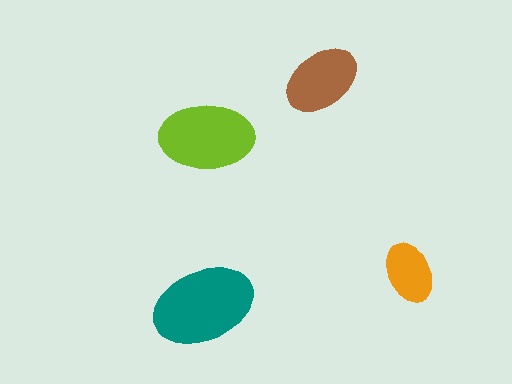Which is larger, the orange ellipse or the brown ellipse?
The brown one.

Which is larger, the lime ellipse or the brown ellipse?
The lime one.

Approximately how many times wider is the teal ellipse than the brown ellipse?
About 1.5 times wider.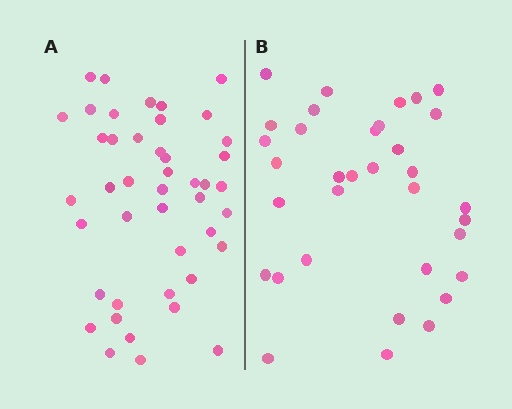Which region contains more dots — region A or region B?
Region A (the left region) has more dots.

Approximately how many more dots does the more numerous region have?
Region A has roughly 10 or so more dots than region B.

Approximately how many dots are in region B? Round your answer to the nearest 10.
About 30 dots. (The exact count is 34, which rounds to 30.)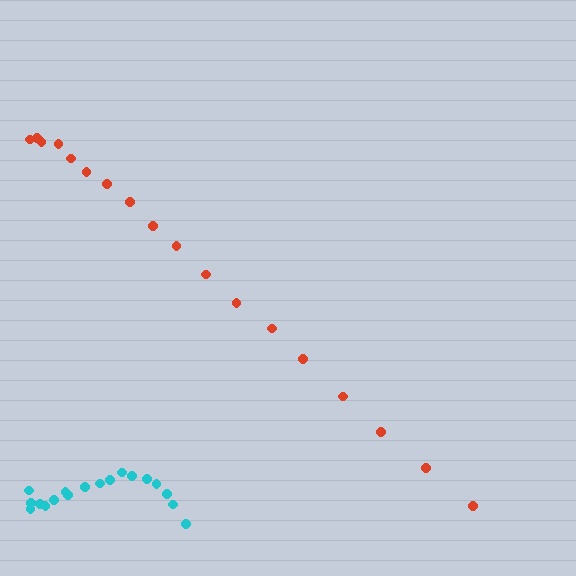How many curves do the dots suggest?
There are 2 distinct paths.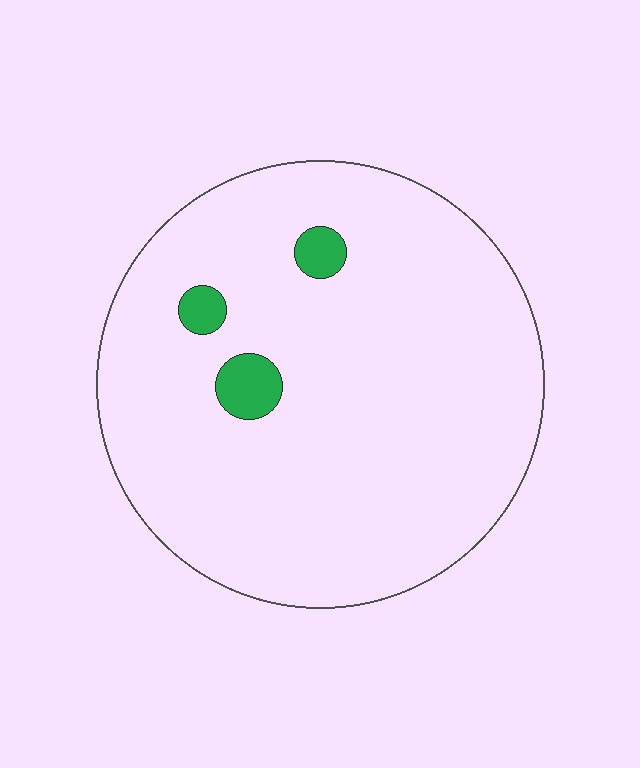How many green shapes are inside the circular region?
3.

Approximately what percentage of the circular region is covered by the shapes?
Approximately 5%.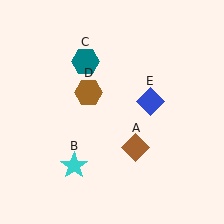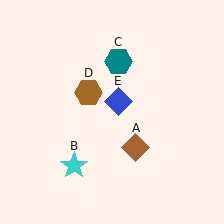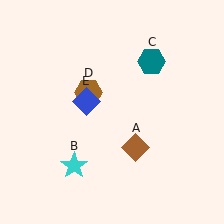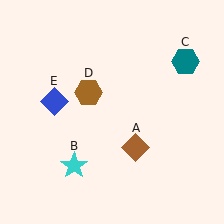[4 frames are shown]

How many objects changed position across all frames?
2 objects changed position: teal hexagon (object C), blue diamond (object E).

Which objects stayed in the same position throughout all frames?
Brown diamond (object A) and cyan star (object B) and brown hexagon (object D) remained stationary.